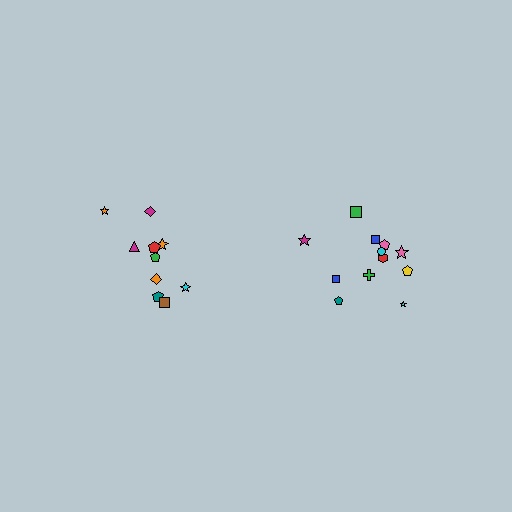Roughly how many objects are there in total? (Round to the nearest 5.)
Roughly 20 objects in total.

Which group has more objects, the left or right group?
The right group.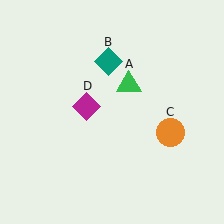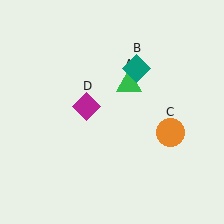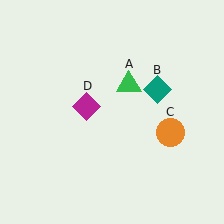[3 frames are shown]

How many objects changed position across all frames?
1 object changed position: teal diamond (object B).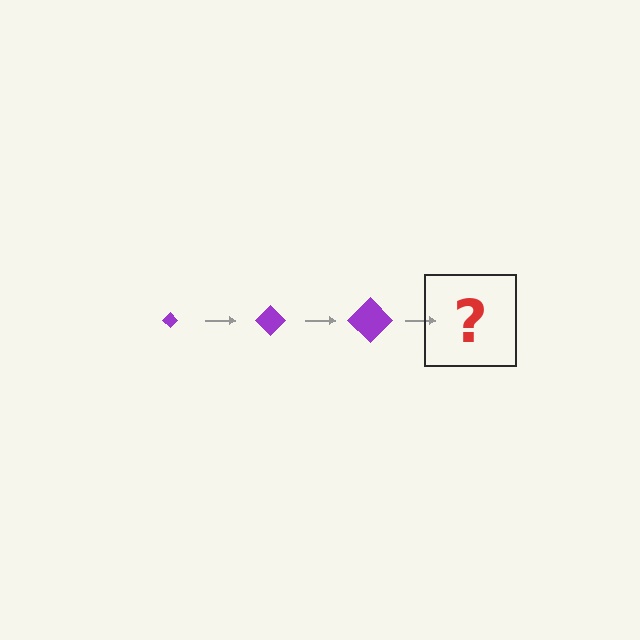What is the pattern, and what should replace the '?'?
The pattern is that the diamond gets progressively larger each step. The '?' should be a purple diamond, larger than the previous one.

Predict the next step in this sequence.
The next step is a purple diamond, larger than the previous one.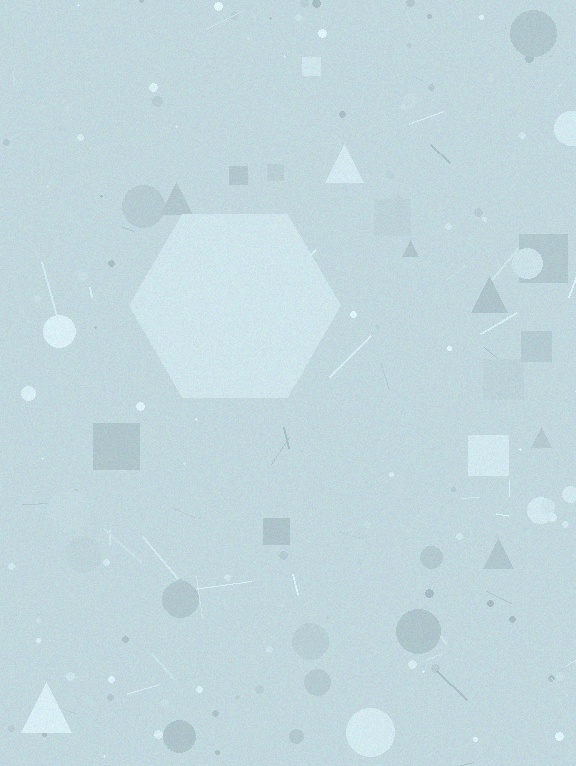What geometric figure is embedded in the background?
A hexagon is embedded in the background.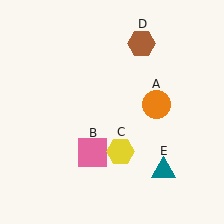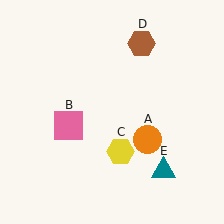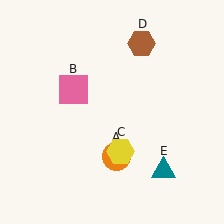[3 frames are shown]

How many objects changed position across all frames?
2 objects changed position: orange circle (object A), pink square (object B).